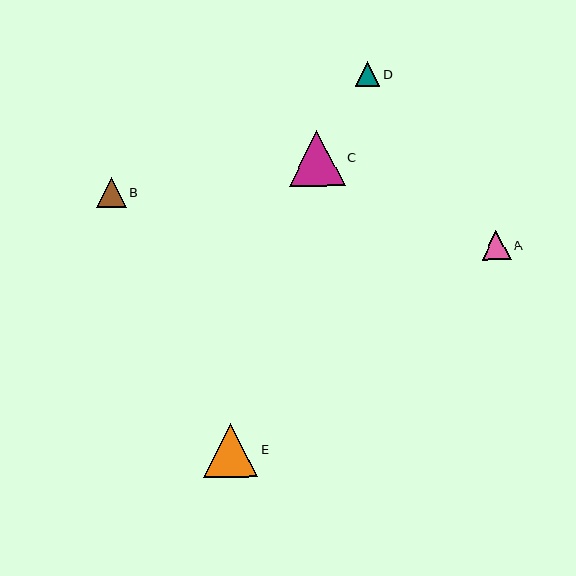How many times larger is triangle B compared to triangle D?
Triangle B is approximately 1.2 times the size of triangle D.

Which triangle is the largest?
Triangle C is the largest with a size of approximately 56 pixels.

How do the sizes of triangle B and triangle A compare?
Triangle B and triangle A are approximately the same size.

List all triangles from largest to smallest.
From largest to smallest: C, E, B, A, D.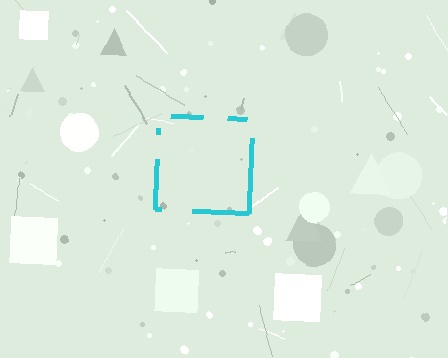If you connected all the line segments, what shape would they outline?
They would outline a square.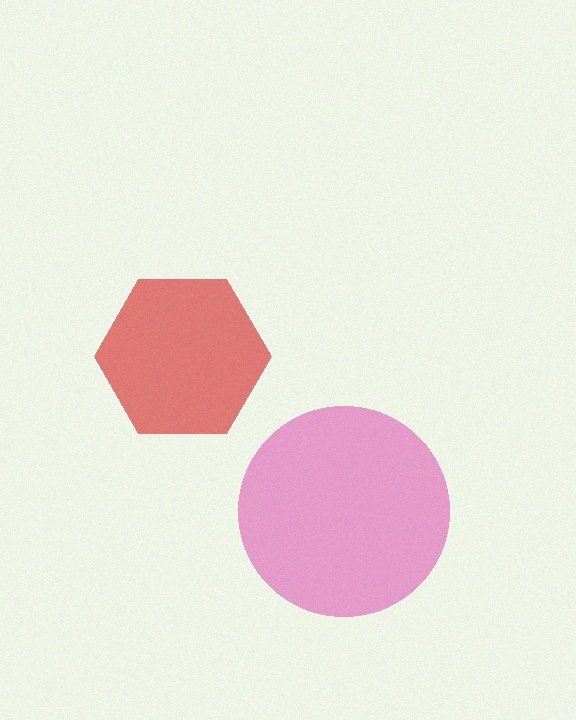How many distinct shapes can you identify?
There are 2 distinct shapes: a red hexagon, a pink circle.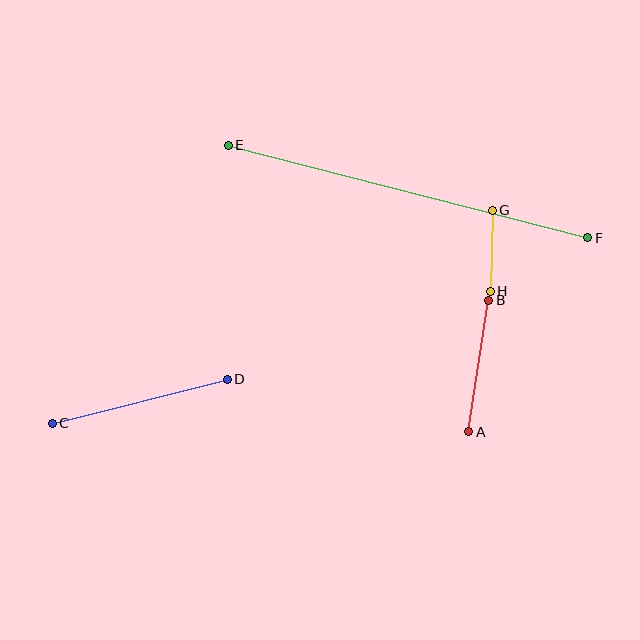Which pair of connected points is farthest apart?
Points E and F are farthest apart.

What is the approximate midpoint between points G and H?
The midpoint is at approximately (491, 251) pixels.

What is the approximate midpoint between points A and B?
The midpoint is at approximately (479, 366) pixels.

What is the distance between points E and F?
The distance is approximately 371 pixels.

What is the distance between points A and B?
The distance is approximately 133 pixels.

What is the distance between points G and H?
The distance is approximately 81 pixels.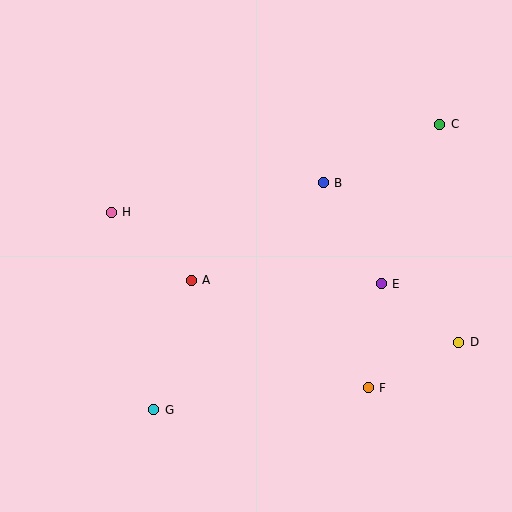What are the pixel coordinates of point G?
Point G is at (154, 410).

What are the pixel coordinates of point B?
Point B is at (323, 183).